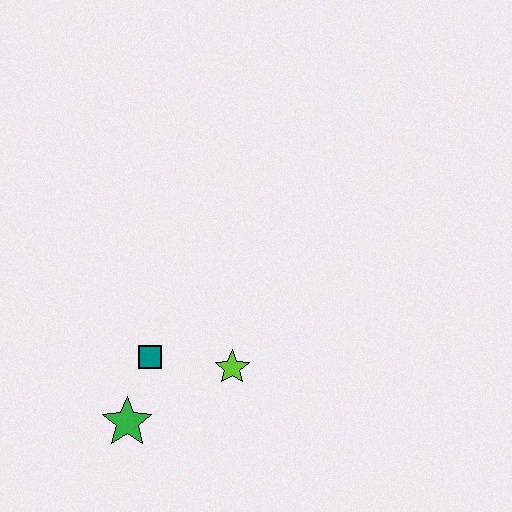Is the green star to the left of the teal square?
Yes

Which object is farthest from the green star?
The lime star is farthest from the green star.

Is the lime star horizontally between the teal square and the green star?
No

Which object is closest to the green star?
The teal square is closest to the green star.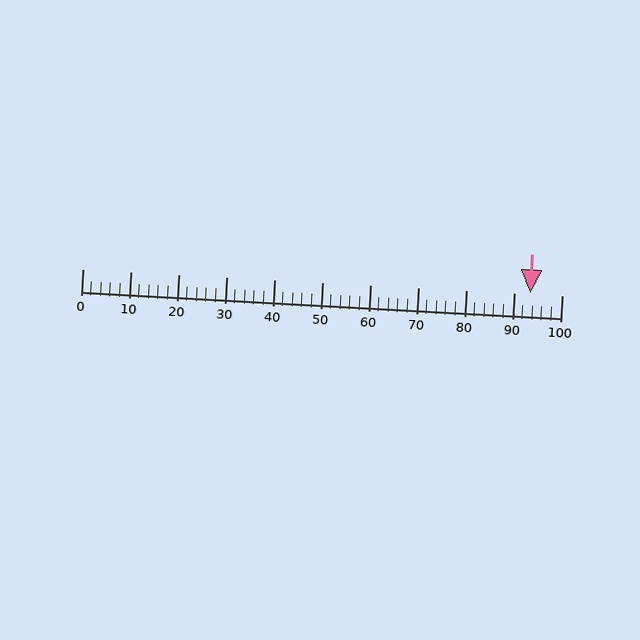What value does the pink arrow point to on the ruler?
The pink arrow points to approximately 93.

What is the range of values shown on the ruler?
The ruler shows values from 0 to 100.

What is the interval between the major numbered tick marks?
The major tick marks are spaced 10 units apart.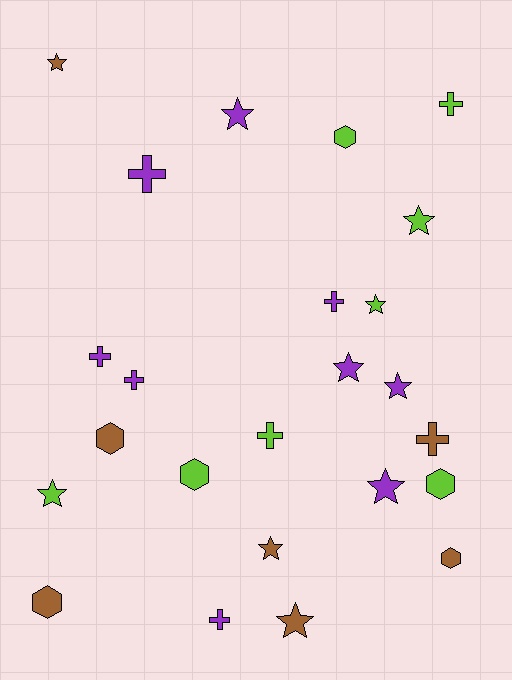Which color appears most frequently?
Purple, with 9 objects.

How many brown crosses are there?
There is 1 brown cross.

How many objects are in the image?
There are 24 objects.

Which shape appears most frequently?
Star, with 10 objects.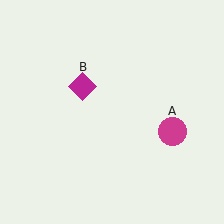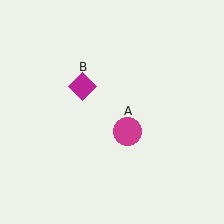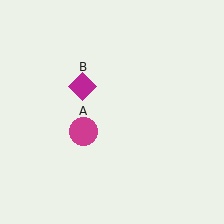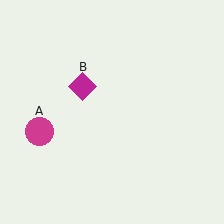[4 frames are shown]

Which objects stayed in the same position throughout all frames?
Magenta diamond (object B) remained stationary.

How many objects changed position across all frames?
1 object changed position: magenta circle (object A).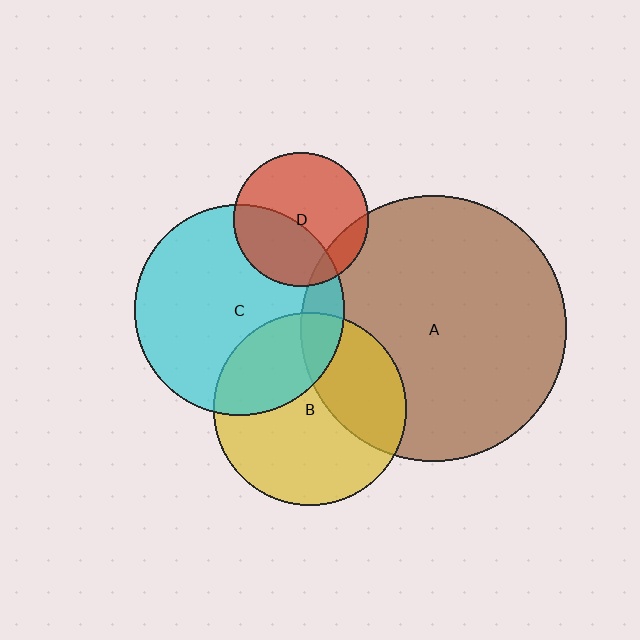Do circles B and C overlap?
Yes.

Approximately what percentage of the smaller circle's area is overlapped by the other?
Approximately 30%.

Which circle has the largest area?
Circle A (brown).